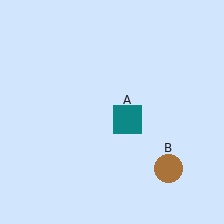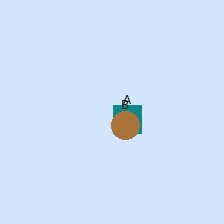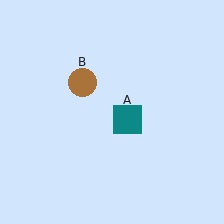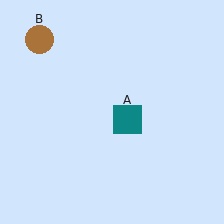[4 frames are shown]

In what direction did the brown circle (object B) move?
The brown circle (object B) moved up and to the left.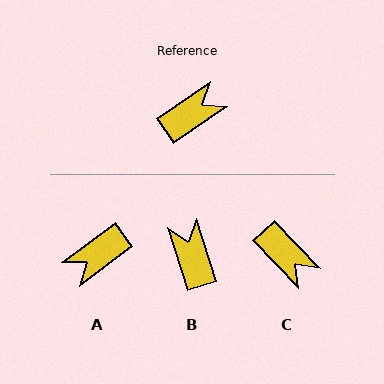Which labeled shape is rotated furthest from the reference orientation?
A, about 178 degrees away.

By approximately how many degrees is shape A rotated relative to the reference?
Approximately 178 degrees clockwise.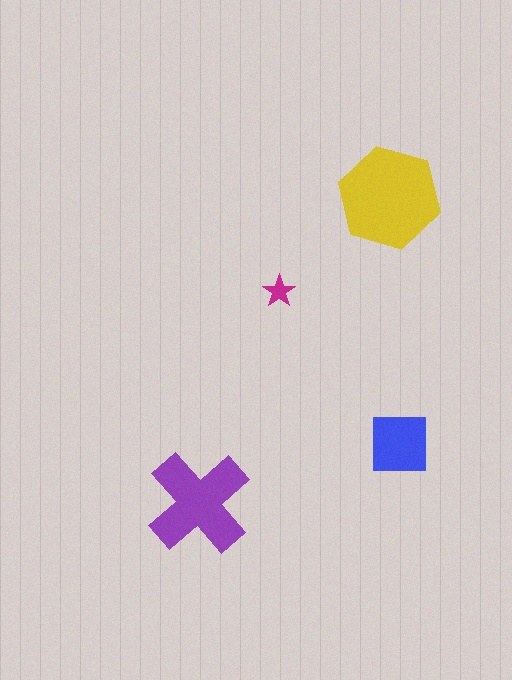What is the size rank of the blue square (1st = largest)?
3rd.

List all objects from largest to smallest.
The yellow hexagon, the purple cross, the blue square, the magenta star.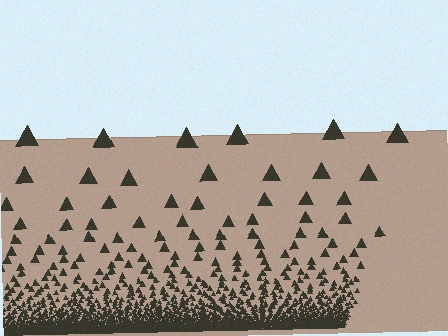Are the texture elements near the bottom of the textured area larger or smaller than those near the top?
Smaller. The gradient is inverted — elements near the bottom are smaller and denser.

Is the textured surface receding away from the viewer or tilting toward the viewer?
The surface appears to tilt toward the viewer. Texture elements get larger and sparser toward the top.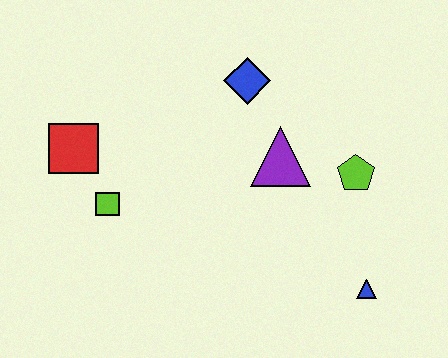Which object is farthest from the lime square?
The blue triangle is farthest from the lime square.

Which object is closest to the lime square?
The red square is closest to the lime square.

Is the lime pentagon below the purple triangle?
Yes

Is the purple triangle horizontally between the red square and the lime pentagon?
Yes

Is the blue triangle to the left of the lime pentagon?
No